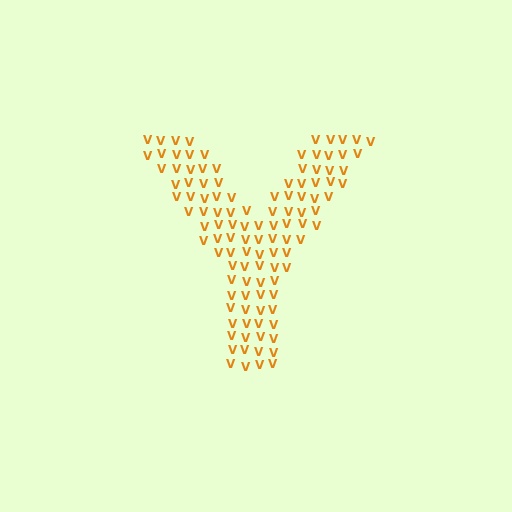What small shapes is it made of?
It is made of small letter V's.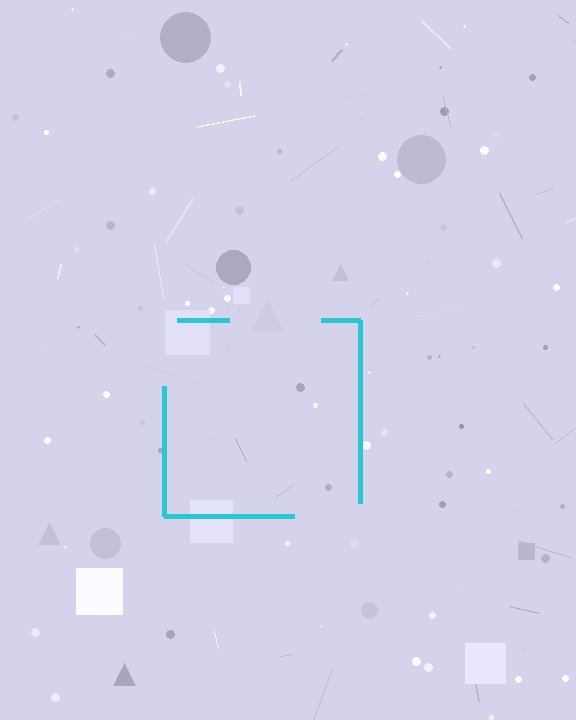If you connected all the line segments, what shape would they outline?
They would outline a square.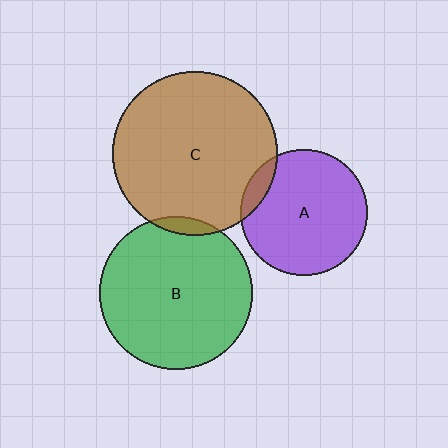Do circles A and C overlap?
Yes.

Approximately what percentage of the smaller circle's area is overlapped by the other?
Approximately 10%.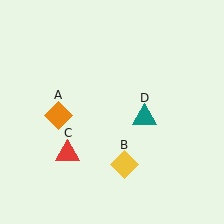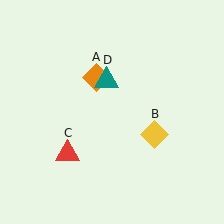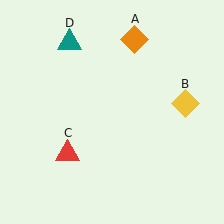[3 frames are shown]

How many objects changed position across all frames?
3 objects changed position: orange diamond (object A), yellow diamond (object B), teal triangle (object D).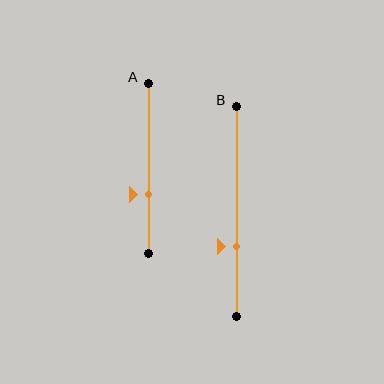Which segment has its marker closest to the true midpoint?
Segment A has its marker closest to the true midpoint.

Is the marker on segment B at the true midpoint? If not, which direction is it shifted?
No, the marker on segment B is shifted downward by about 17% of the segment length.